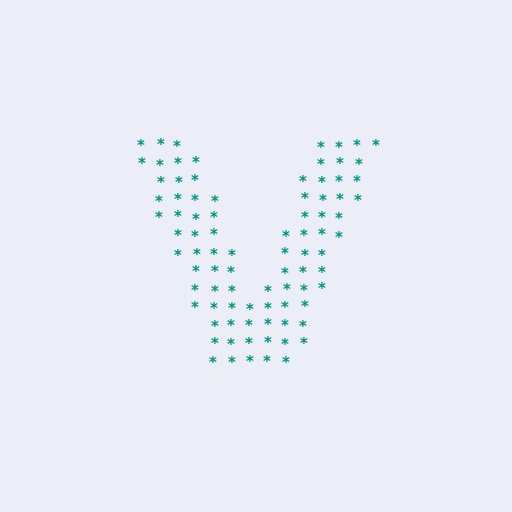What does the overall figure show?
The overall figure shows the letter V.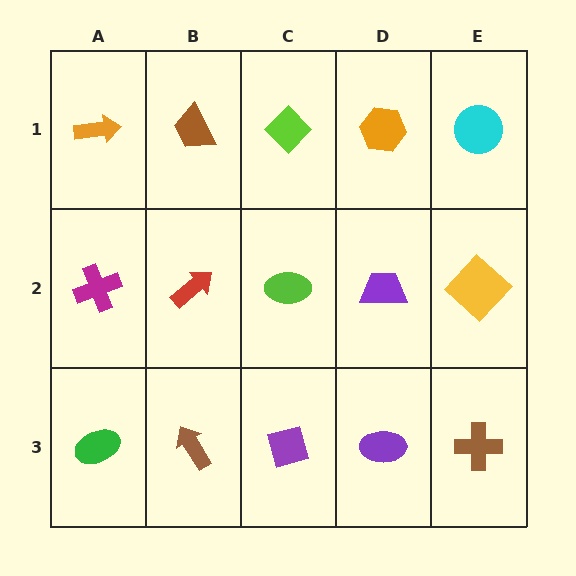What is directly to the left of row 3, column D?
A purple diamond.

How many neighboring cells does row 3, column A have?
2.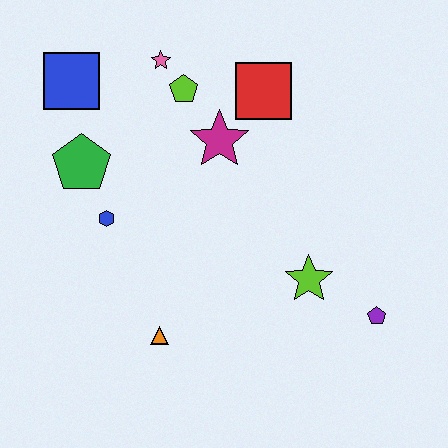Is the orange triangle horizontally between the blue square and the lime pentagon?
Yes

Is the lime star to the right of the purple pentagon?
No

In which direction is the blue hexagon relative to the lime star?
The blue hexagon is to the left of the lime star.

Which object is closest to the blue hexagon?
The green pentagon is closest to the blue hexagon.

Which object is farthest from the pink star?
The purple pentagon is farthest from the pink star.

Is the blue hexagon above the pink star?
No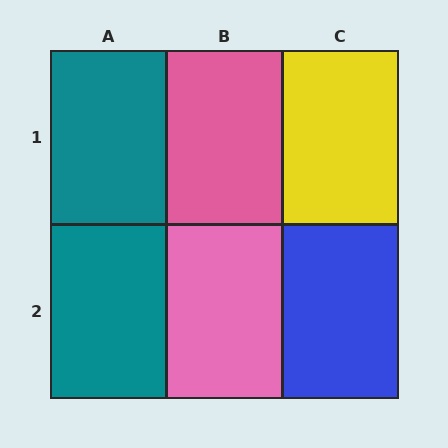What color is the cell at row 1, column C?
Yellow.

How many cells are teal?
2 cells are teal.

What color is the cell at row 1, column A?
Teal.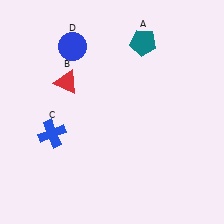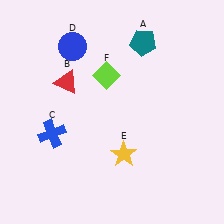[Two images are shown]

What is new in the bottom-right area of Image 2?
A yellow star (E) was added in the bottom-right area of Image 2.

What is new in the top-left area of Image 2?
A lime diamond (F) was added in the top-left area of Image 2.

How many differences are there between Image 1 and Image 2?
There are 2 differences between the two images.